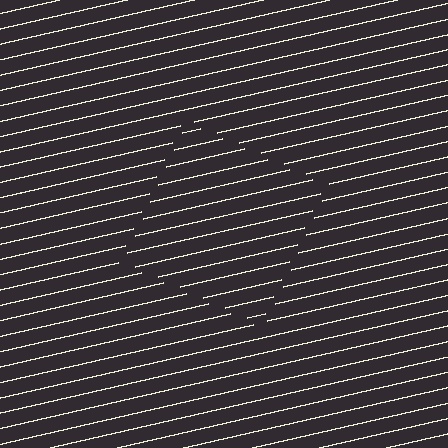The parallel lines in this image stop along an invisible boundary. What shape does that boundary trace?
An illusory square. The interior of the shape contains the same grating, shifted by half a period — the contour is defined by the phase discontinuity where line-ends from the inner and outer gratings abut.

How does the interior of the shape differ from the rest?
The interior of the shape contains the same grating, shifted by half a period — the contour is defined by the phase discontinuity where line-ends from the inner and outer gratings abut.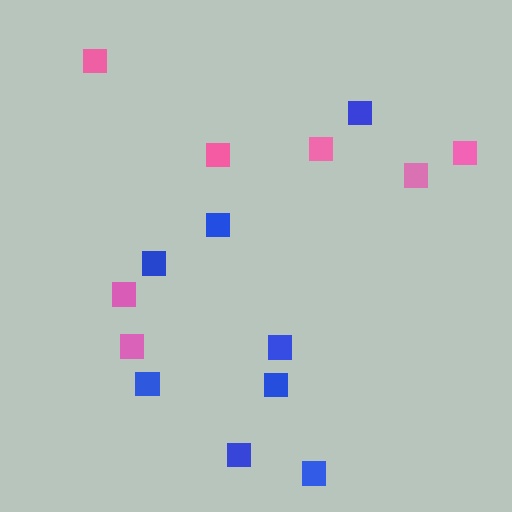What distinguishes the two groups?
There are 2 groups: one group of blue squares (8) and one group of pink squares (7).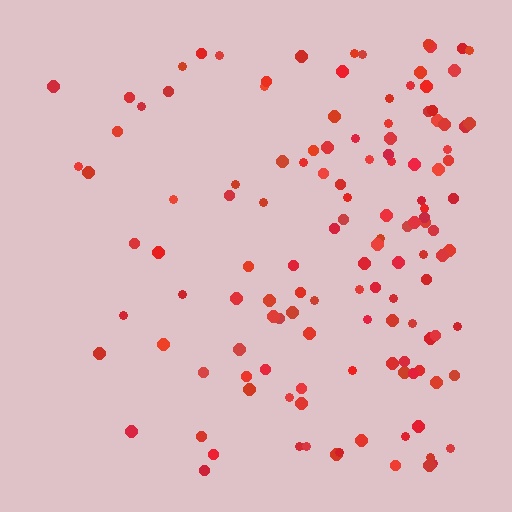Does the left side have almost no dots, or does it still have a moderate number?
Still a moderate number, just noticeably fewer than the right.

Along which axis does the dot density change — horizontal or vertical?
Horizontal.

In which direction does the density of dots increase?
From left to right, with the right side densest.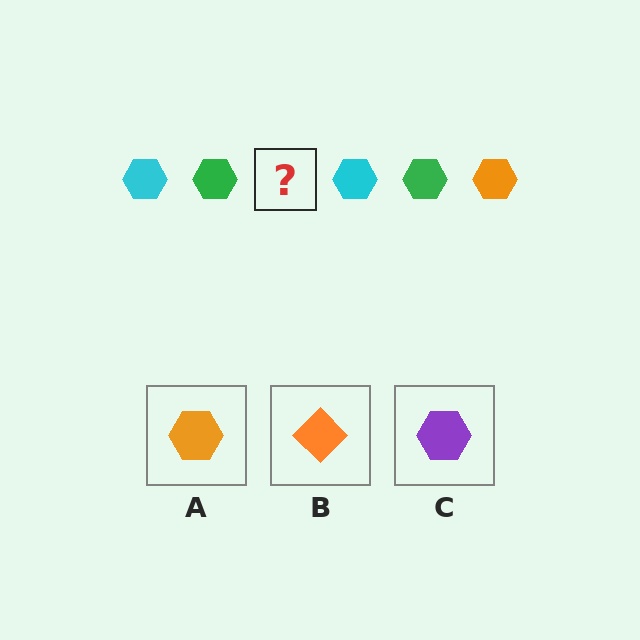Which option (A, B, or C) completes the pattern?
A.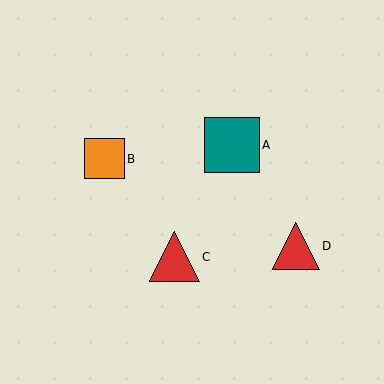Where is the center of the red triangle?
The center of the red triangle is at (174, 257).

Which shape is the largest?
The teal square (labeled A) is the largest.